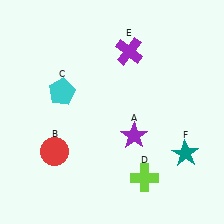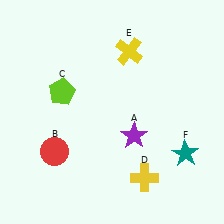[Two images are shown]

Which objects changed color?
C changed from cyan to lime. D changed from lime to yellow. E changed from purple to yellow.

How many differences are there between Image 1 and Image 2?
There are 3 differences between the two images.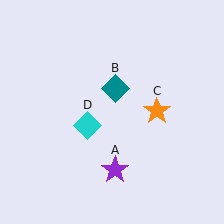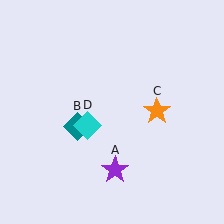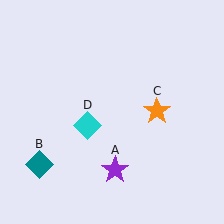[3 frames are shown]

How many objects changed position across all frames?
1 object changed position: teal diamond (object B).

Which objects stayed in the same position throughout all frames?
Purple star (object A) and orange star (object C) and cyan diamond (object D) remained stationary.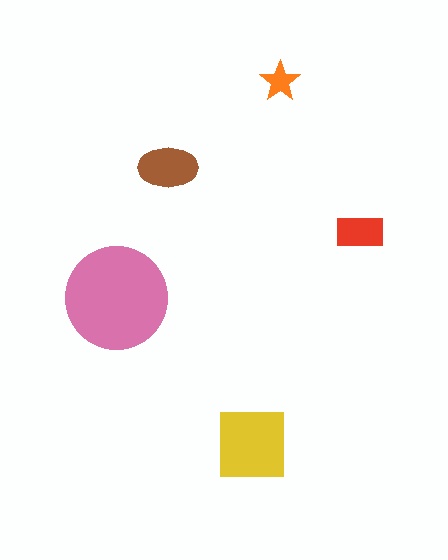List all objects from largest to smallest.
The pink circle, the yellow square, the brown ellipse, the red rectangle, the orange star.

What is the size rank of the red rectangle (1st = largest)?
4th.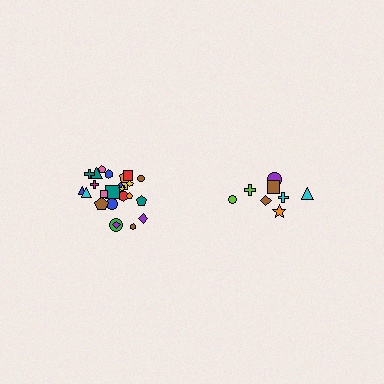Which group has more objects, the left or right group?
The left group.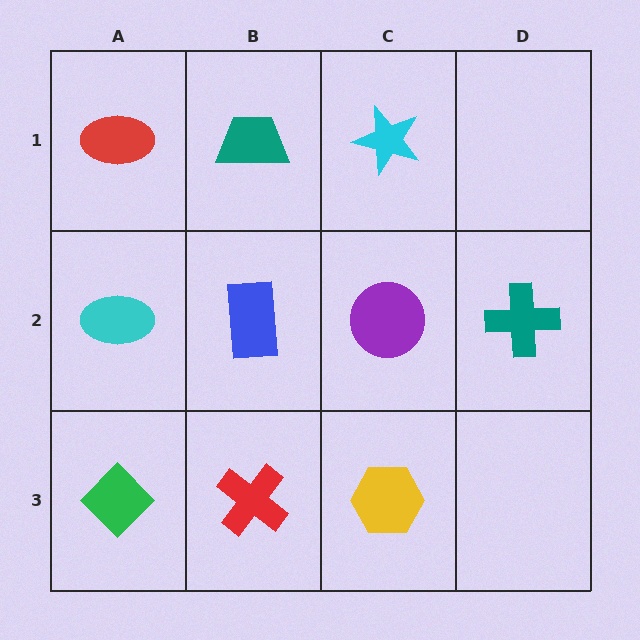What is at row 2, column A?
A cyan ellipse.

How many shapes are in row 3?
3 shapes.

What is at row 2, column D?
A teal cross.